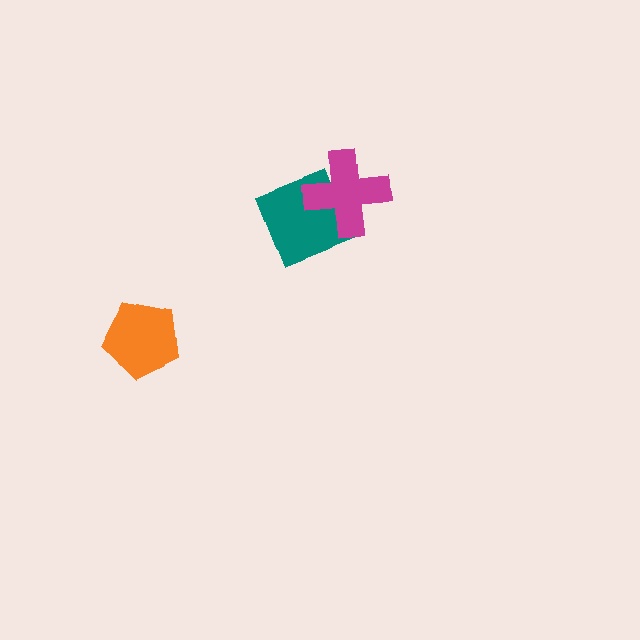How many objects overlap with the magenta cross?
1 object overlaps with the magenta cross.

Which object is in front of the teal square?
The magenta cross is in front of the teal square.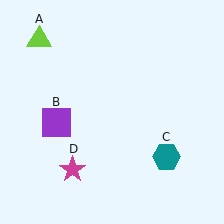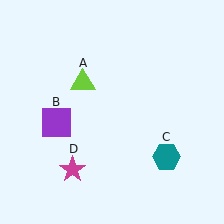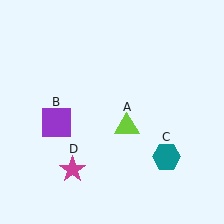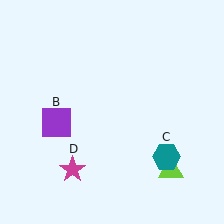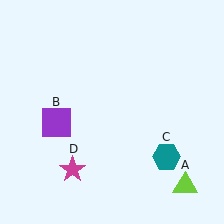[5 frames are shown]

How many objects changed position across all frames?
1 object changed position: lime triangle (object A).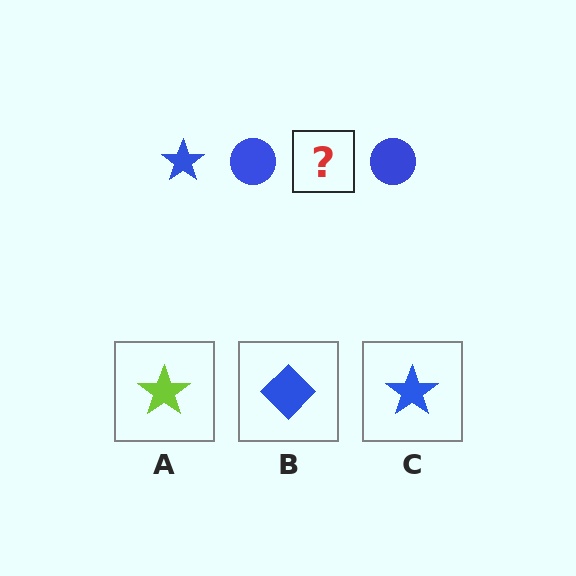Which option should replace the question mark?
Option C.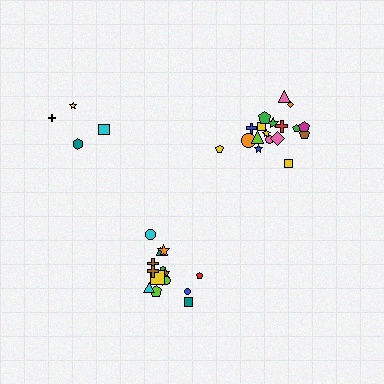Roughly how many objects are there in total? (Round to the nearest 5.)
Roughly 35 objects in total.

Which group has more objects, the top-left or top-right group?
The top-right group.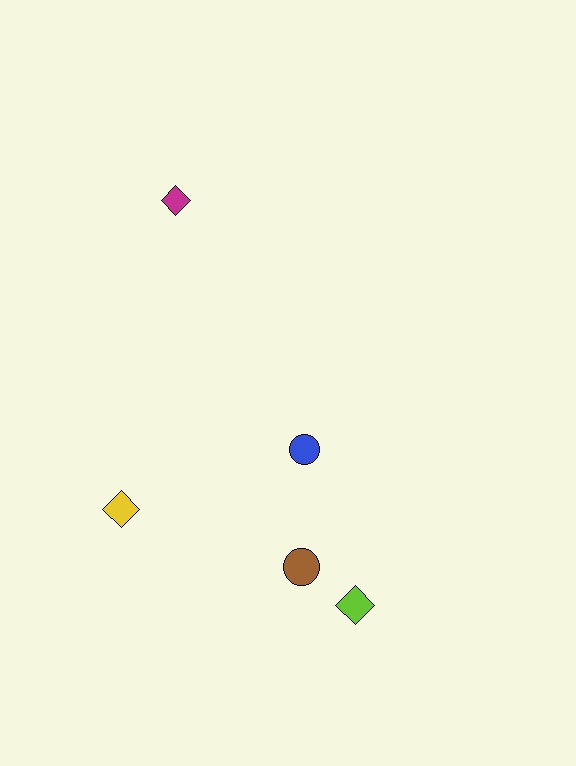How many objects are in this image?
There are 5 objects.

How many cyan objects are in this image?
There are no cyan objects.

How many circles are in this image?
There are 2 circles.